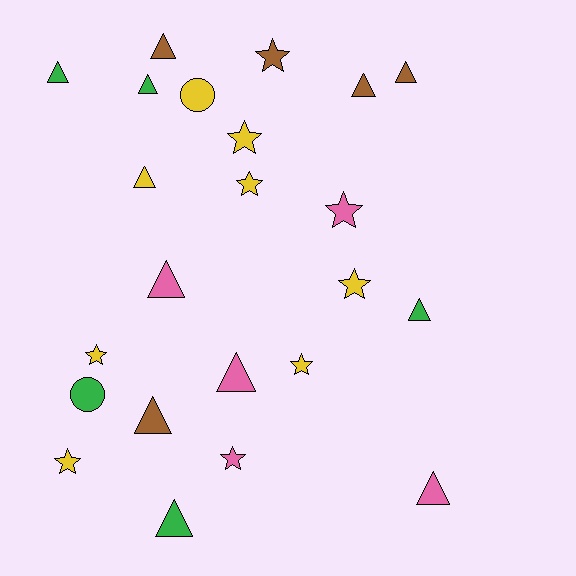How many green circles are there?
There is 1 green circle.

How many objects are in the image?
There are 23 objects.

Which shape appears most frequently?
Triangle, with 12 objects.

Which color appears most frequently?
Yellow, with 8 objects.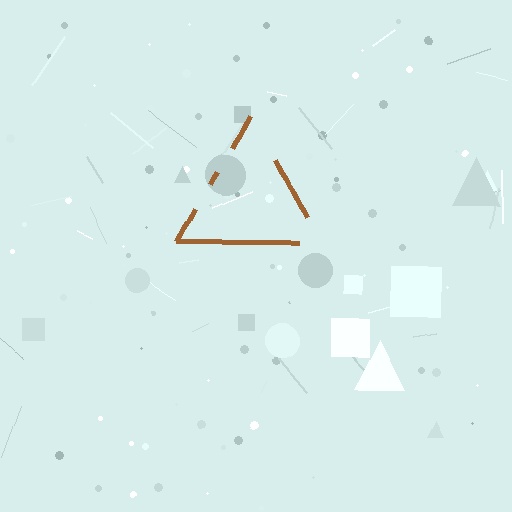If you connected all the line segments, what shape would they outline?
They would outline a triangle.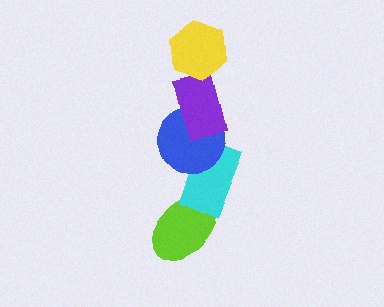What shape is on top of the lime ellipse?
The cyan rectangle is on top of the lime ellipse.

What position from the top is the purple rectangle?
The purple rectangle is 2nd from the top.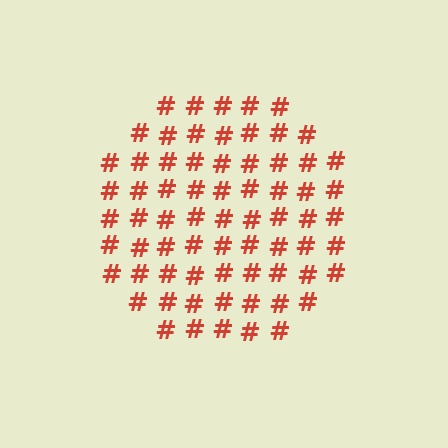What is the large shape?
The large shape is a circle.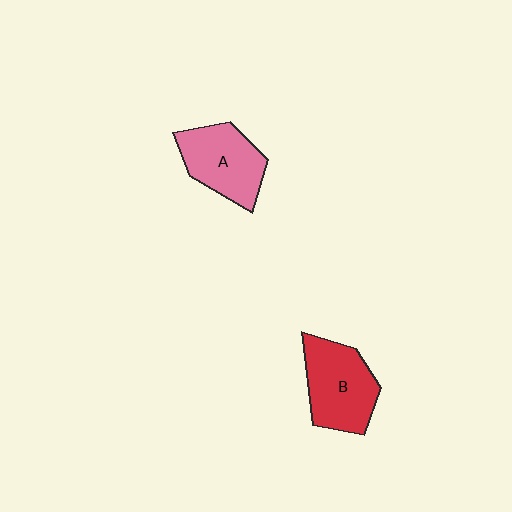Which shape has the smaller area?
Shape A (pink).